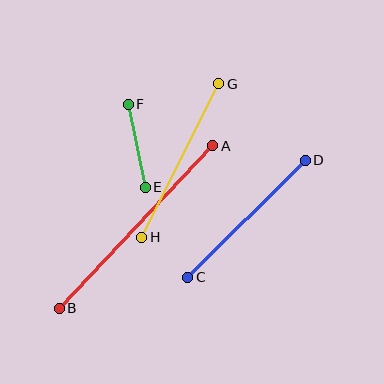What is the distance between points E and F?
The distance is approximately 85 pixels.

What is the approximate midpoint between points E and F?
The midpoint is at approximately (137, 146) pixels.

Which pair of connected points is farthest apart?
Points A and B are farthest apart.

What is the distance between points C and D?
The distance is approximately 166 pixels.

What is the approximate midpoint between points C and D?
The midpoint is at approximately (247, 219) pixels.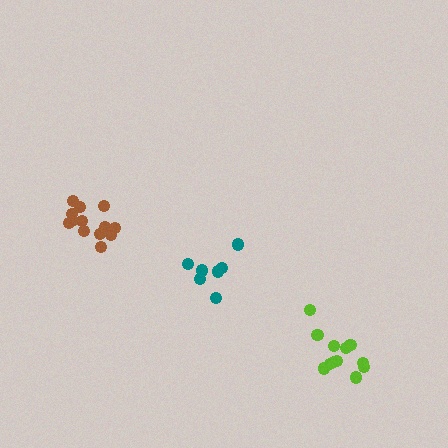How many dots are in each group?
Group 1: 13 dots, Group 2: 7 dots, Group 3: 12 dots (32 total).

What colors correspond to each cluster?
The clusters are colored: brown, teal, lime.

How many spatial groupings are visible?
There are 3 spatial groupings.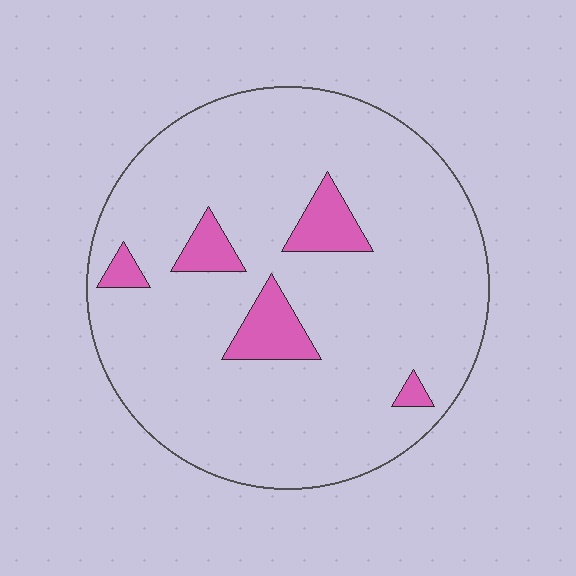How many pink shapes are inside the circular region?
5.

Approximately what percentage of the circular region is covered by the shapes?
Approximately 10%.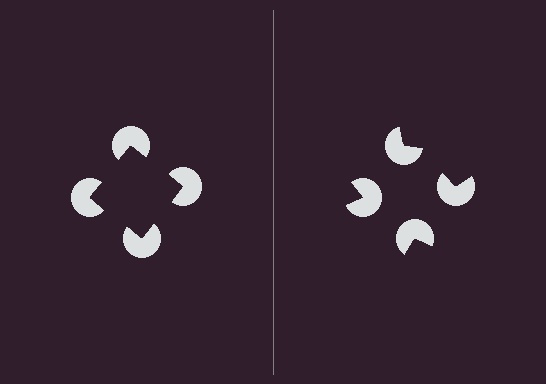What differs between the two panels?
The pac-man discs are positioned identically on both sides; only the wedge orientations differ. On the left they align to a square; on the right they are misaligned.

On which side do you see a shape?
An illusory square appears on the left side. On the right side the wedge cuts are rotated, so no coherent shape forms.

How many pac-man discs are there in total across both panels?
8 — 4 on each side.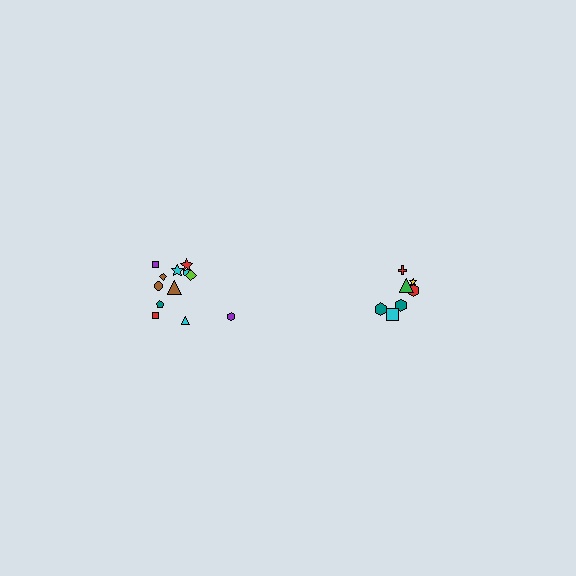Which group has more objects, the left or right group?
The left group.